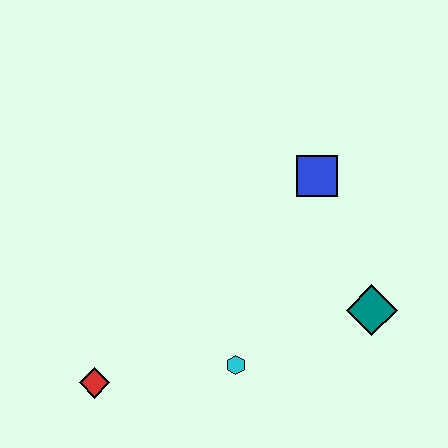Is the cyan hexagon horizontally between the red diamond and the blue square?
Yes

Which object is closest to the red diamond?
The cyan hexagon is closest to the red diamond.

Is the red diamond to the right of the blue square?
No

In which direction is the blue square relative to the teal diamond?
The blue square is above the teal diamond.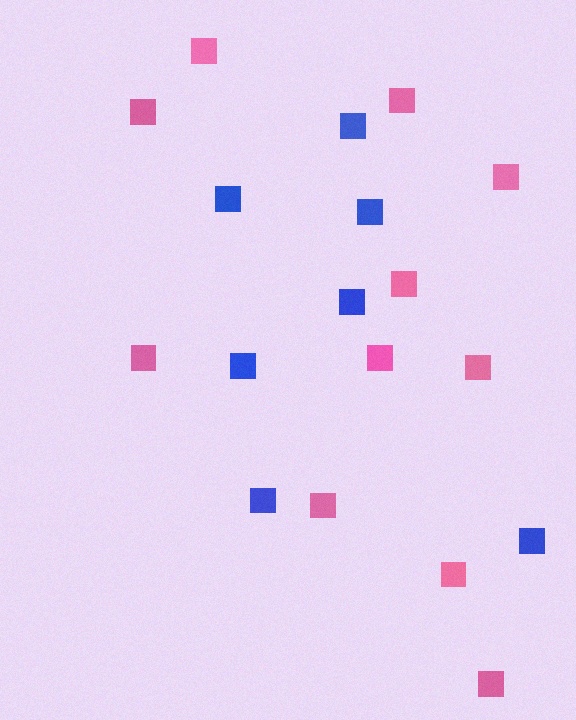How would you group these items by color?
There are 2 groups: one group of pink squares (11) and one group of blue squares (7).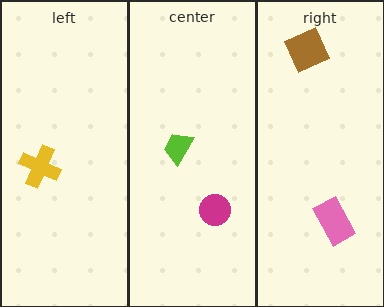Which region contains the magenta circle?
The center region.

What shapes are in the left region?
The yellow cross.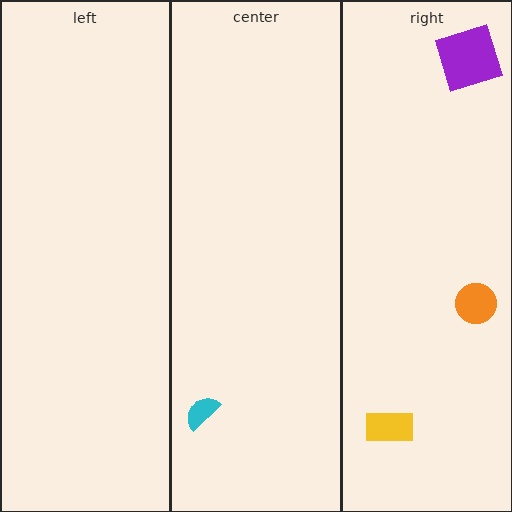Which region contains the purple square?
The right region.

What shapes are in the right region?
The orange circle, the yellow rectangle, the purple square.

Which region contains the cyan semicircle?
The center region.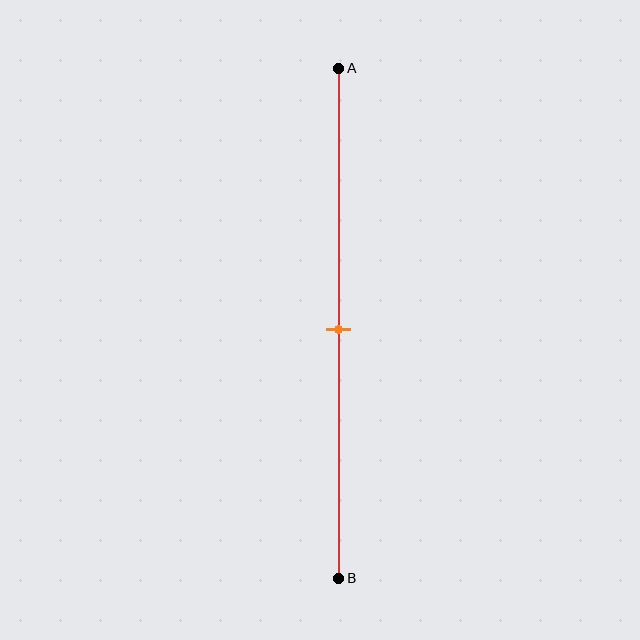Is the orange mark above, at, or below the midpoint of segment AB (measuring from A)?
The orange mark is approximately at the midpoint of segment AB.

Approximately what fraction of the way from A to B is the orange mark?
The orange mark is approximately 50% of the way from A to B.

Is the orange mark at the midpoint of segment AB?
Yes, the mark is approximately at the midpoint.